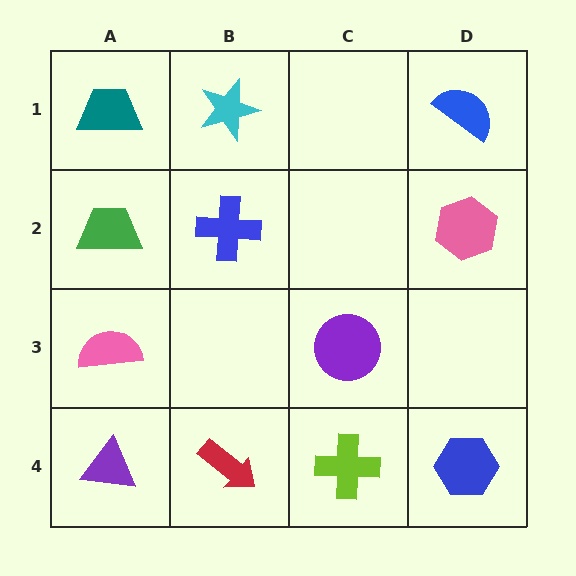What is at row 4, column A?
A purple triangle.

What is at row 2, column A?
A green trapezoid.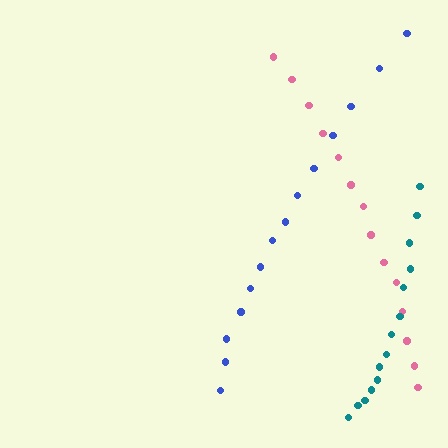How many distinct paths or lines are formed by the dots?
There are 3 distinct paths.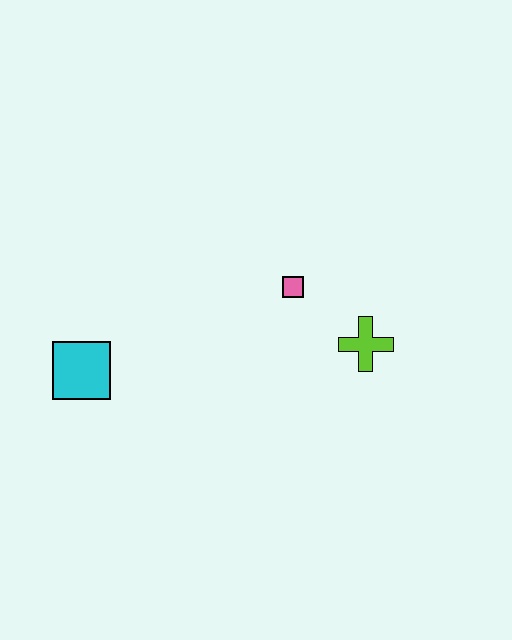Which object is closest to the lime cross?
The pink square is closest to the lime cross.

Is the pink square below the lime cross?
No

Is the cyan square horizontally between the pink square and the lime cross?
No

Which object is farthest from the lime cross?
The cyan square is farthest from the lime cross.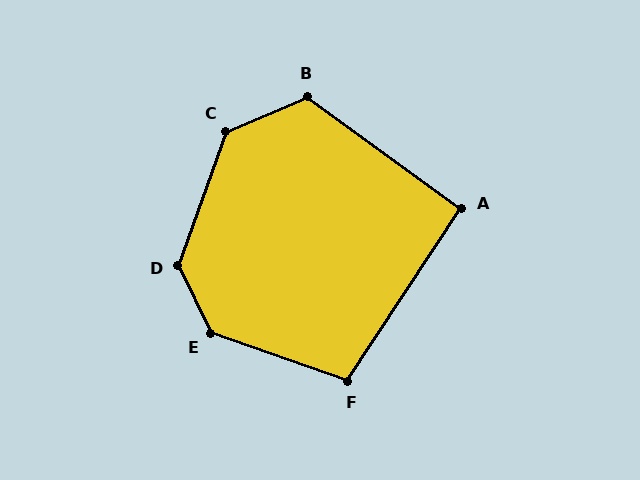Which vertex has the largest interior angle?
D, at approximately 135 degrees.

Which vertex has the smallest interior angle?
A, at approximately 93 degrees.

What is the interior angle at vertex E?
Approximately 134 degrees (obtuse).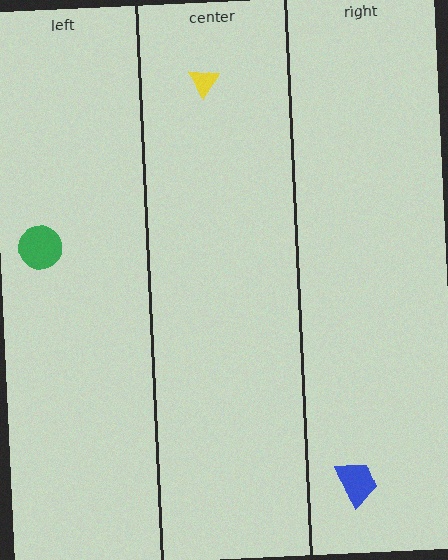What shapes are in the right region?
The blue trapezoid.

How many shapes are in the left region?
1.